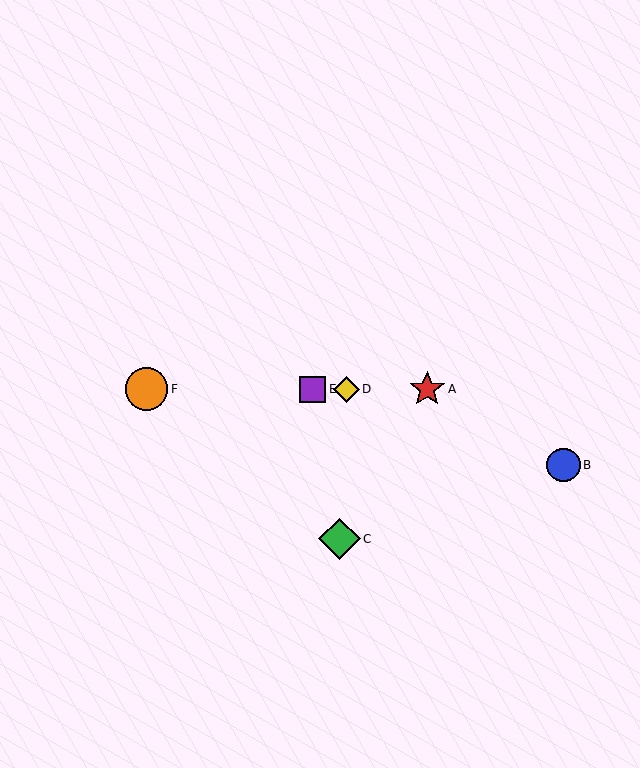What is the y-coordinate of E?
Object E is at y≈389.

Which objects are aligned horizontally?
Objects A, D, E, F are aligned horizontally.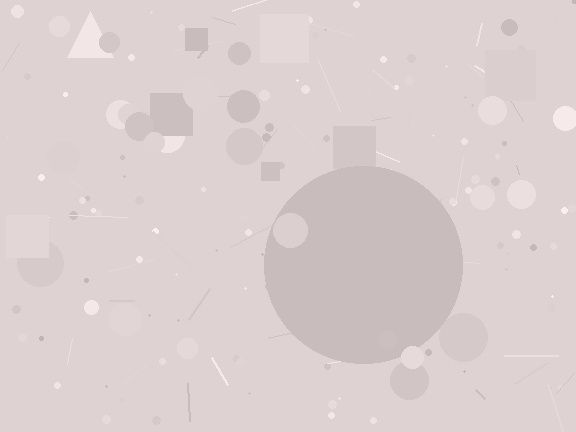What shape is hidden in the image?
A circle is hidden in the image.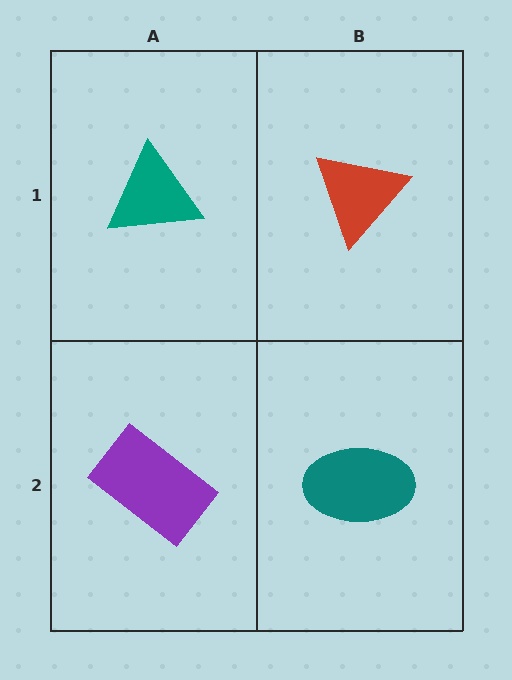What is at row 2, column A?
A purple rectangle.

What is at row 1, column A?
A teal triangle.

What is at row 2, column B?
A teal ellipse.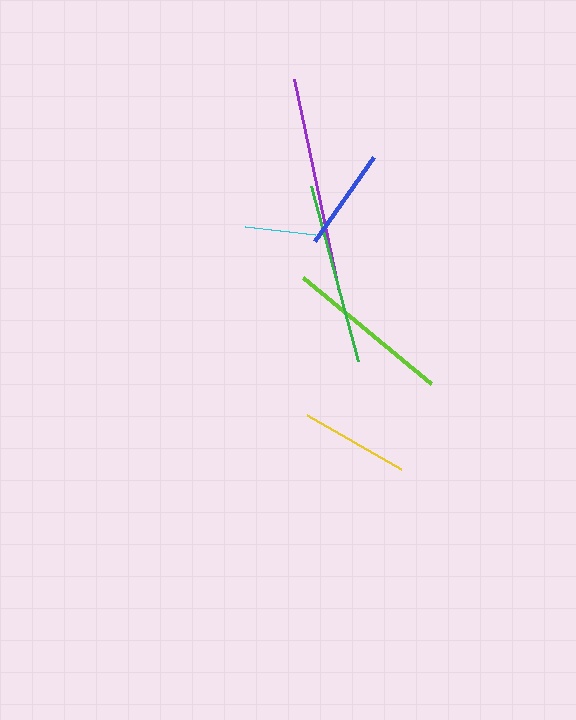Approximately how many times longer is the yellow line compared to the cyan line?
The yellow line is approximately 1.5 times the length of the cyan line.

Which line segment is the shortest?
The cyan line is the shortest at approximately 70 pixels.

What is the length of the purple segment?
The purple segment is approximately 218 pixels long.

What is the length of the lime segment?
The lime segment is approximately 166 pixels long.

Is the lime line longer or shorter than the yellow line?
The lime line is longer than the yellow line.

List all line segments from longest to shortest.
From longest to shortest: purple, green, lime, yellow, blue, cyan.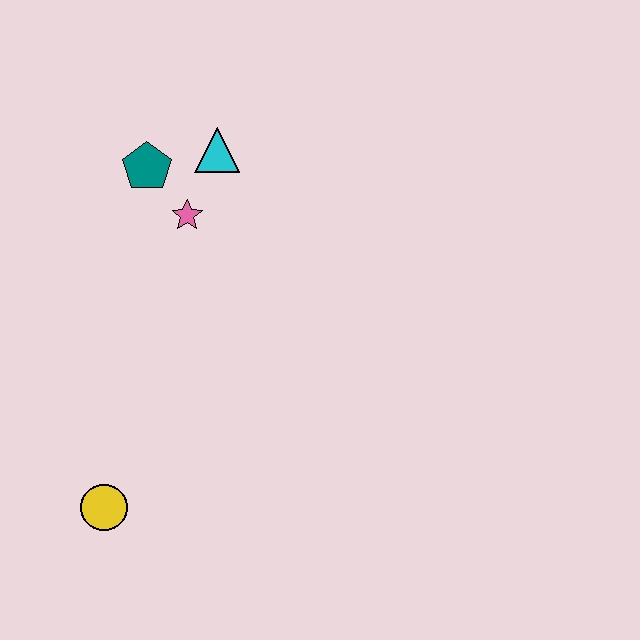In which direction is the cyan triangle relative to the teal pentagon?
The cyan triangle is to the right of the teal pentagon.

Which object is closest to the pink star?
The teal pentagon is closest to the pink star.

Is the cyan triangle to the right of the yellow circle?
Yes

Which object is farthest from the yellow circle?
The cyan triangle is farthest from the yellow circle.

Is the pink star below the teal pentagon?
Yes